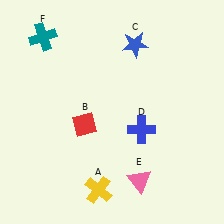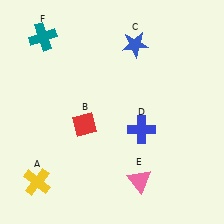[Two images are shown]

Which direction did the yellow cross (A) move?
The yellow cross (A) moved left.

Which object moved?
The yellow cross (A) moved left.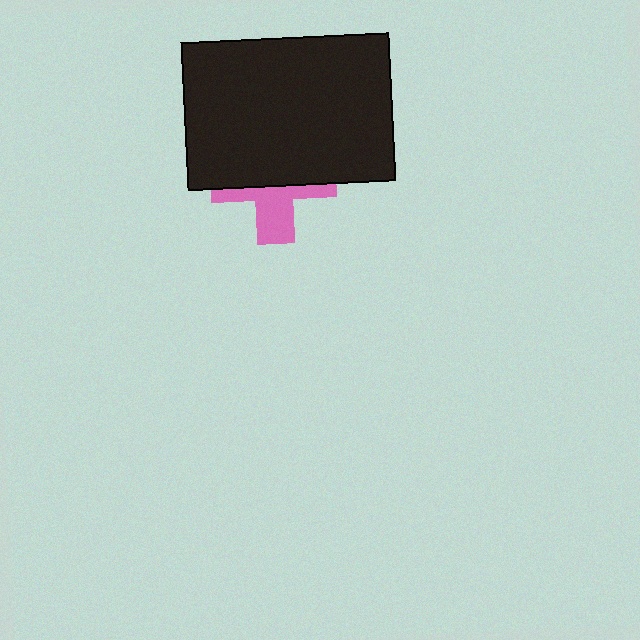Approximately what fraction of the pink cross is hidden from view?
Roughly 61% of the pink cross is hidden behind the black rectangle.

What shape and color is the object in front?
The object in front is a black rectangle.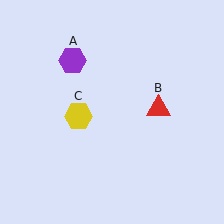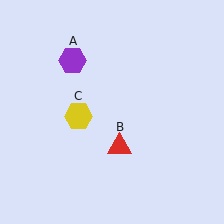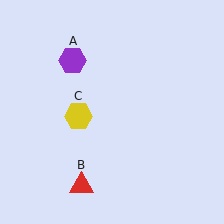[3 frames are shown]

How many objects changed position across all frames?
1 object changed position: red triangle (object B).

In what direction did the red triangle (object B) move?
The red triangle (object B) moved down and to the left.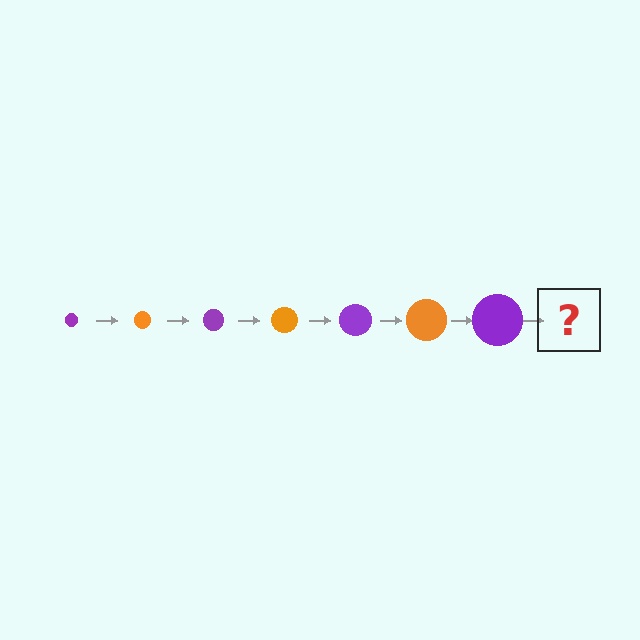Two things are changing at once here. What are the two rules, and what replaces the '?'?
The two rules are that the circle grows larger each step and the color cycles through purple and orange. The '?' should be an orange circle, larger than the previous one.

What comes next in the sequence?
The next element should be an orange circle, larger than the previous one.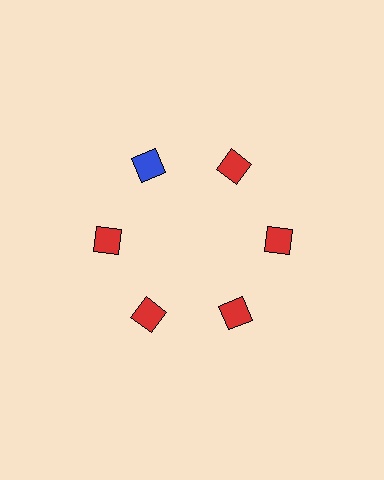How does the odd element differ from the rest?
It has a different color: blue instead of red.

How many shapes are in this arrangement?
There are 6 shapes arranged in a ring pattern.